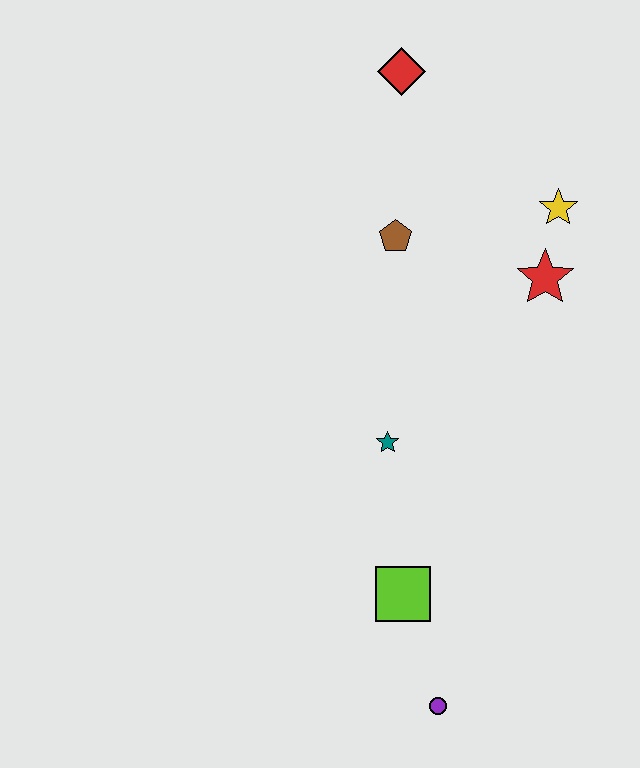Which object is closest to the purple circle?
The lime square is closest to the purple circle.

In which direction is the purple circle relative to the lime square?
The purple circle is below the lime square.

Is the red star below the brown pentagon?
Yes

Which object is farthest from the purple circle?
The red diamond is farthest from the purple circle.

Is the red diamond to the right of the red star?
No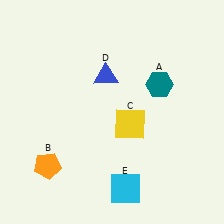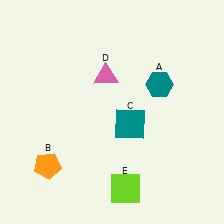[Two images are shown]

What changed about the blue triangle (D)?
In Image 1, D is blue. In Image 2, it changed to pink.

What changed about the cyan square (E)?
In Image 1, E is cyan. In Image 2, it changed to lime.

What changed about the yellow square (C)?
In Image 1, C is yellow. In Image 2, it changed to teal.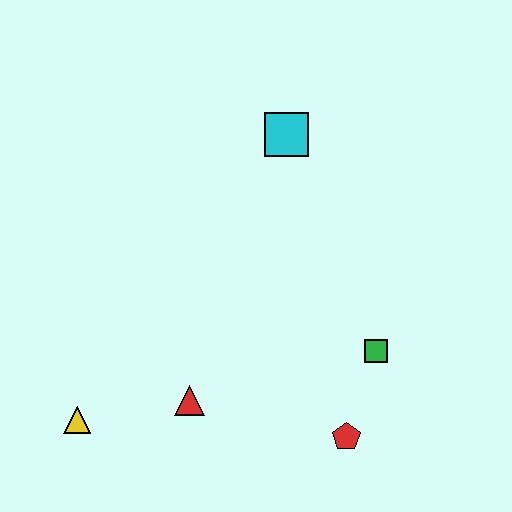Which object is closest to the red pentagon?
The green square is closest to the red pentagon.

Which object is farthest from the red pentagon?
The cyan square is farthest from the red pentagon.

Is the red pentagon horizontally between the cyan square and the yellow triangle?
No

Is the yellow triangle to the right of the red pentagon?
No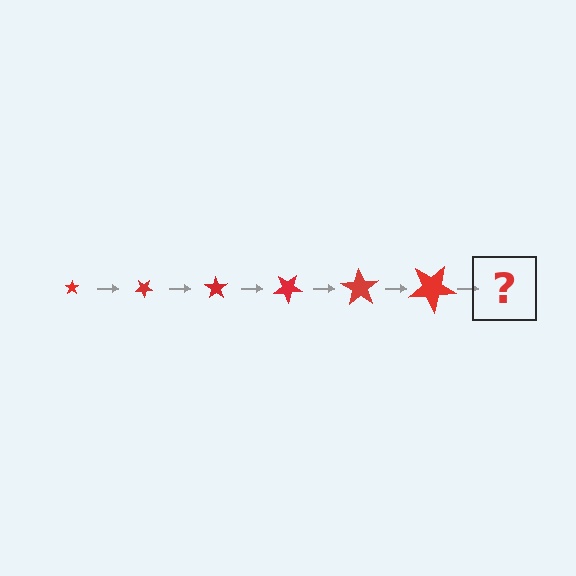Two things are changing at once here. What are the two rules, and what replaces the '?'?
The two rules are that the star grows larger each step and it rotates 35 degrees each step. The '?' should be a star, larger than the previous one and rotated 210 degrees from the start.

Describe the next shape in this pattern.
It should be a star, larger than the previous one and rotated 210 degrees from the start.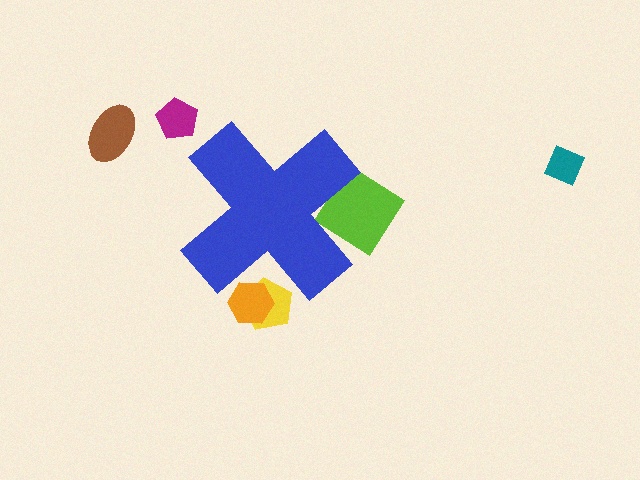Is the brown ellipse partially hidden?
No, the brown ellipse is fully visible.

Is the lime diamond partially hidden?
Yes, the lime diamond is partially hidden behind the blue cross.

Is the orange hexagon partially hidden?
Yes, the orange hexagon is partially hidden behind the blue cross.